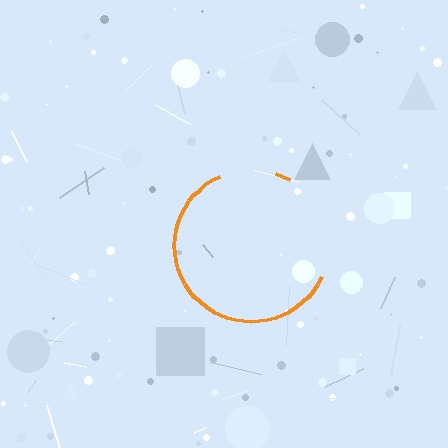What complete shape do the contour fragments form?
The contour fragments form a circle.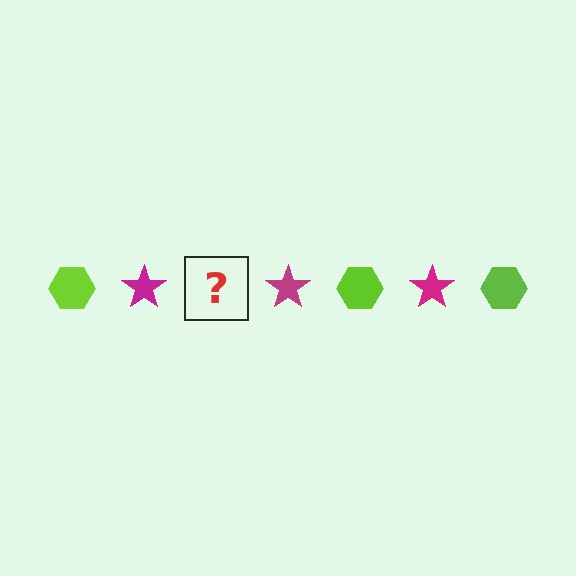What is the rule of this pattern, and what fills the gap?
The rule is that the pattern alternates between lime hexagon and magenta star. The gap should be filled with a lime hexagon.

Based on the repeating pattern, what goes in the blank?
The blank should be a lime hexagon.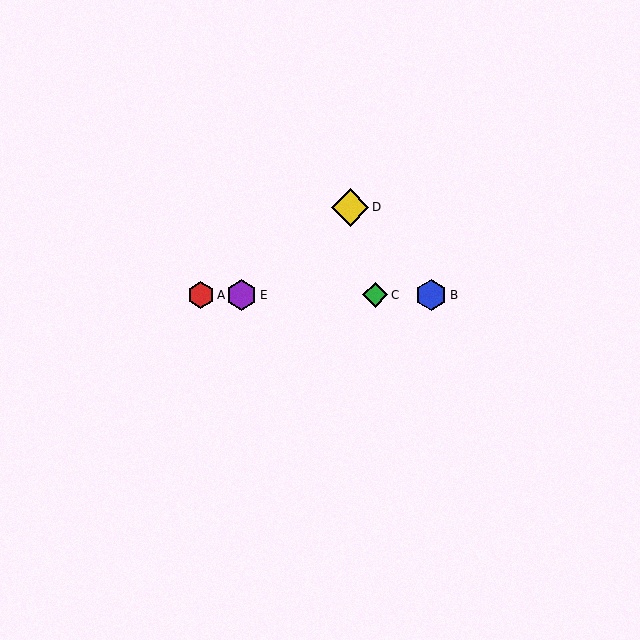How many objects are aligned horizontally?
4 objects (A, B, C, E) are aligned horizontally.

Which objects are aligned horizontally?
Objects A, B, C, E are aligned horizontally.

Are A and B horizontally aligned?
Yes, both are at y≈295.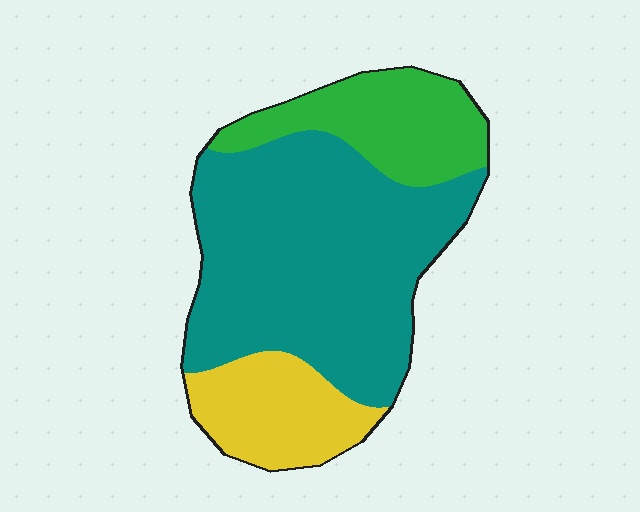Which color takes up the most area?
Teal, at roughly 60%.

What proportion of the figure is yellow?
Yellow takes up about one sixth (1/6) of the figure.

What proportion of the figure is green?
Green takes up about one fifth (1/5) of the figure.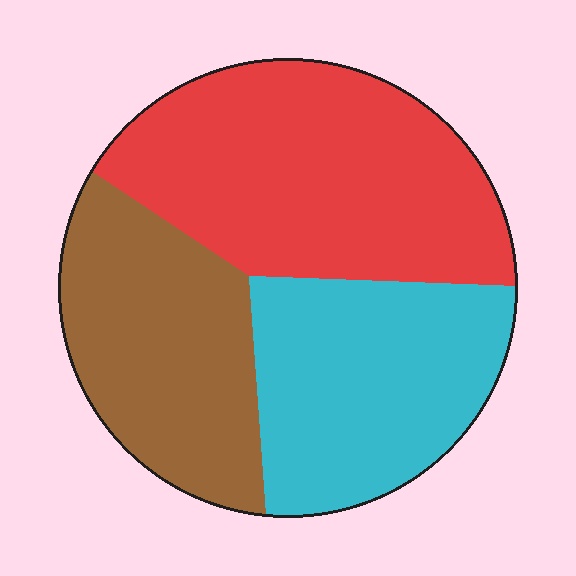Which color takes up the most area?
Red, at roughly 40%.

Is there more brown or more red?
Red.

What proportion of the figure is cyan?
Cyan takes up about one third (1/3) of the figure.